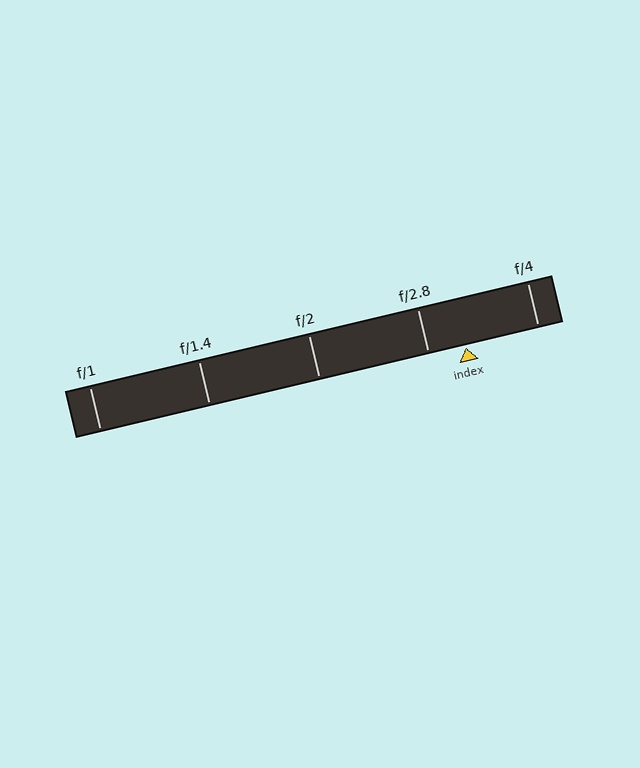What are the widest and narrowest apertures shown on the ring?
The widest aperture shown is f/1 and the narrowest is f/4.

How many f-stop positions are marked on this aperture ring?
There are 5 f-stop positions marked.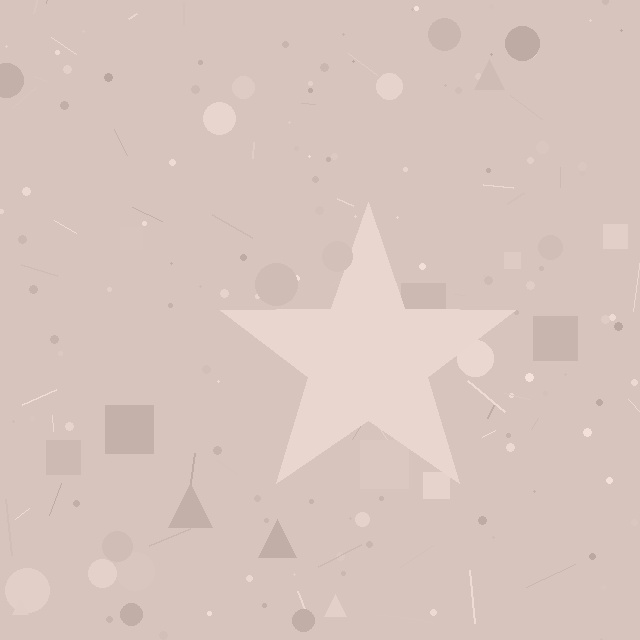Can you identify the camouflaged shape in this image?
The camouflaged shape is a star.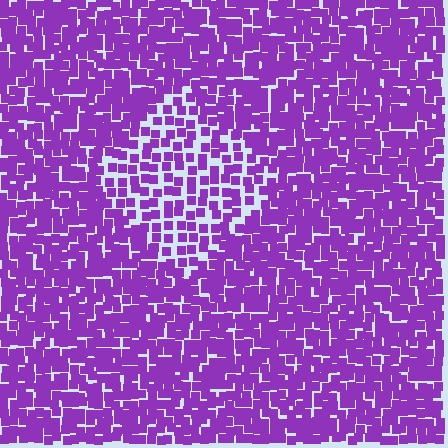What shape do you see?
I see a diamond.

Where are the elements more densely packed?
The elements are more densely packed outside the diamond boundary.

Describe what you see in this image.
The image contains small purple elements arranged at two different densities. A diamond-shaped region is visible where the elements are less densely packed than the surrounding area.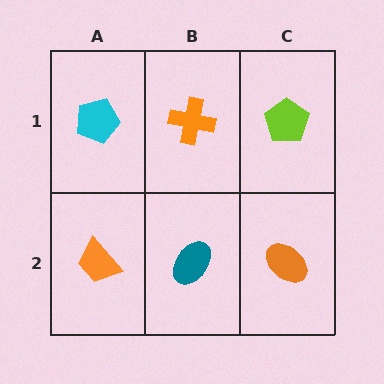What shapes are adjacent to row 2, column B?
An orange cross (row 1, column B), an orange trapezoid (row 2, column A), an orange ellipse (row 2, column C).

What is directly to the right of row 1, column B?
A lime pentagon.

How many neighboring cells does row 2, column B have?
3.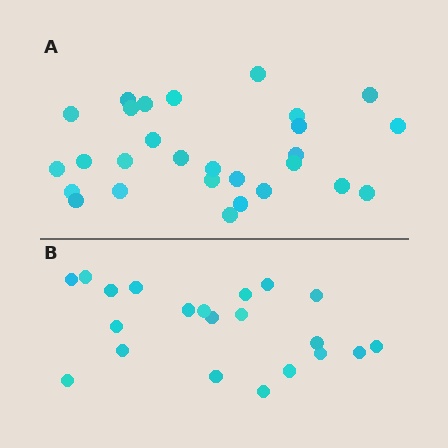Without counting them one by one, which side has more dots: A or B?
Region A (the top region) has more dots.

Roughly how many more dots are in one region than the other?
Region A has roughly 8 or so more dots than region B.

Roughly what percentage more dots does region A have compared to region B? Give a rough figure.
About 35% more.